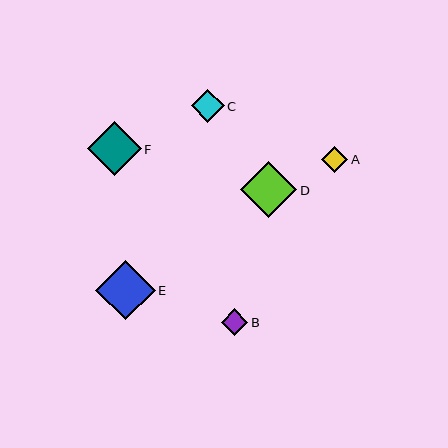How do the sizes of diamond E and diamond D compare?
Diamond E and diamond D are approximately the same size.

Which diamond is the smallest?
Diamond A is the smallest with a size of approximately 26 pixels.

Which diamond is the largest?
Diamond E is the largest with a size of approximately 59 pixels.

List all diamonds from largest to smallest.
From largest to smallest: E, D, F, C, B, A.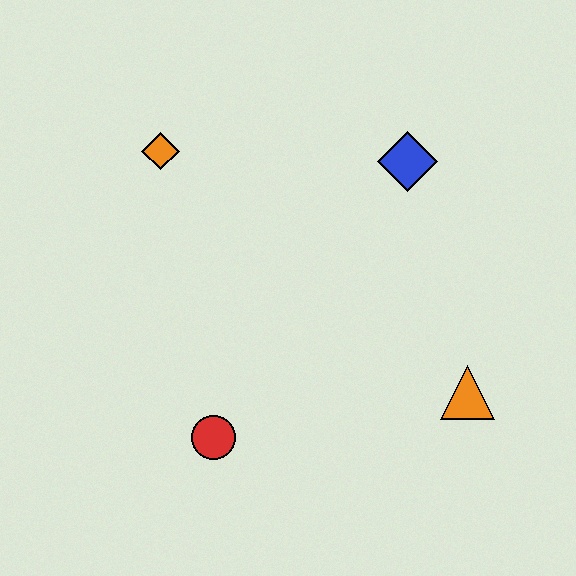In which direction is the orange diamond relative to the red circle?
The orange diamond is above the red circle.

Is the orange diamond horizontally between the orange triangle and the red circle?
No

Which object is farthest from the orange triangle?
The orange diamond is farthest from the orange triangle.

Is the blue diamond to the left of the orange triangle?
Yes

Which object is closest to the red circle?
The orange triangle is closest to the red circle.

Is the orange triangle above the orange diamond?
No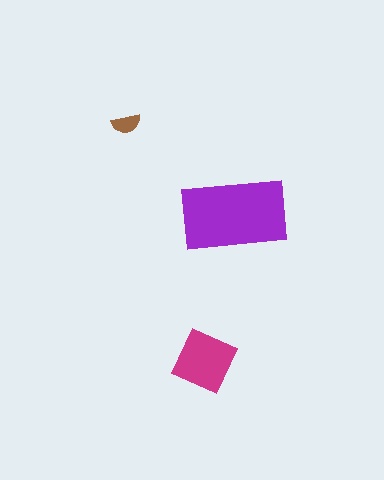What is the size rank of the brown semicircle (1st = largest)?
3rd.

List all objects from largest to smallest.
The purple rectangle, the magenta square, the brown semicircle.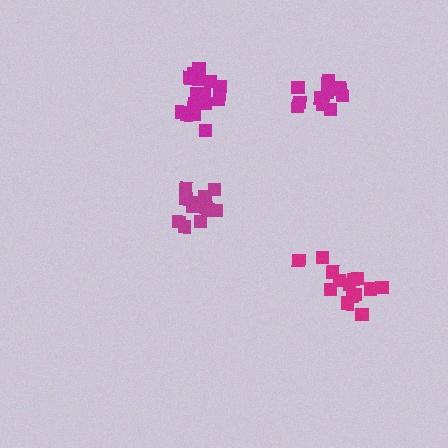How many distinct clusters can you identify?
There are 4 distinct clusters.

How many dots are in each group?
Group 1: 12 dots, Group 2: 16 dots, Group 3: 14 dots, Group 4: 12 dots (54 total).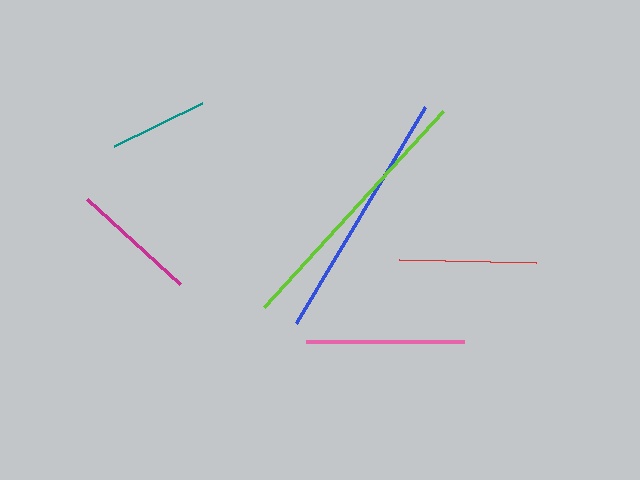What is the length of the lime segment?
The lime segment is approximately 266 pixels long.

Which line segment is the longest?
The lime line is the longest at approximately 266 pixels.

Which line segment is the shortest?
The teal line is the shortest at approximately 98 pixels.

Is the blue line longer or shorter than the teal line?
The blue line is longer than the teal line.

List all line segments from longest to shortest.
From longest to shortest: lime, blue, pink, red, magenta, teal.